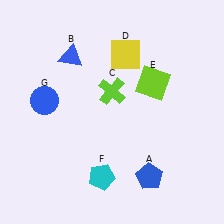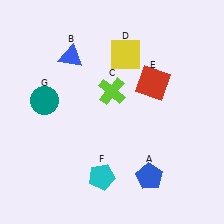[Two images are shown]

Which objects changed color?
E changed from lime to red. G changed from blue to teal.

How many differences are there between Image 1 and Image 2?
There are 2 differences between the two images.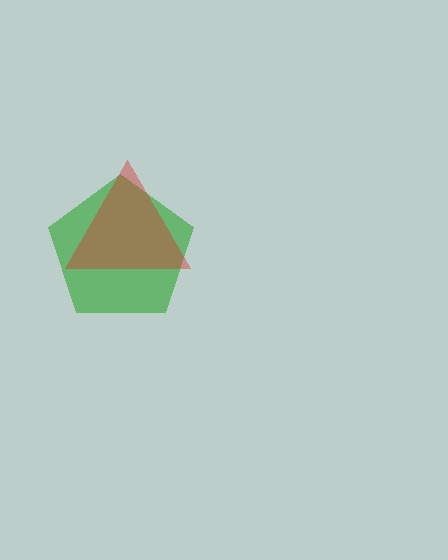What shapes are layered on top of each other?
The layered shapes are: a green pentagon, a red triangle.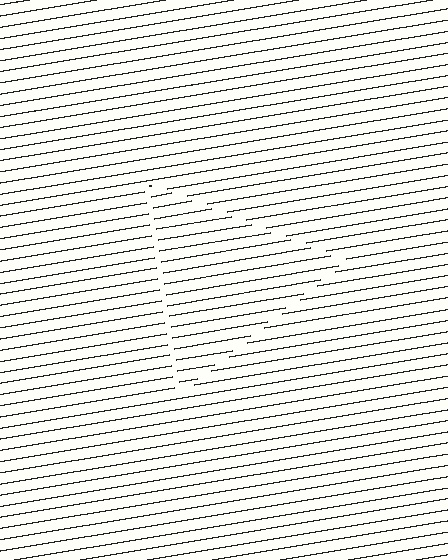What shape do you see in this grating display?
An illusory triangle. The interior of the shape contains the same grating, shifted by half a period — the contour is defined by the phase discontinuity where line-ends from the inner and outer gratings abut.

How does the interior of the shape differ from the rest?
The interior of the shape contains the same grating, shifted by half a period — the contour is defined by the phase discontinuity where line-ends from the inner and outer gratings abut.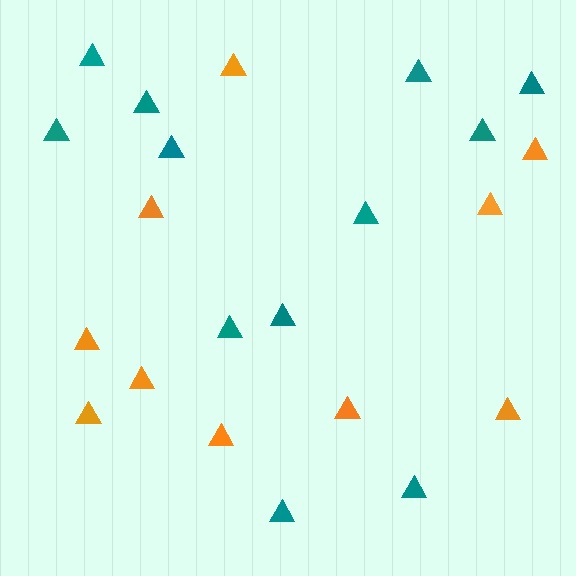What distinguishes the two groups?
There are 2 groups: one group of orange triangles (10) and one group of teal triangles (12).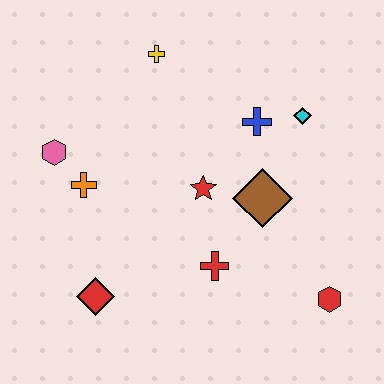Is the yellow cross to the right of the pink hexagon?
Yes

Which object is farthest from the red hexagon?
The pink hexagon is farthest from the red hexagon.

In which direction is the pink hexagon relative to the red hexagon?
The pink hexagon is to the left of the red hexagon.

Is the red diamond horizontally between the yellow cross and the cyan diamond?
No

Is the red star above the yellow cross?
No